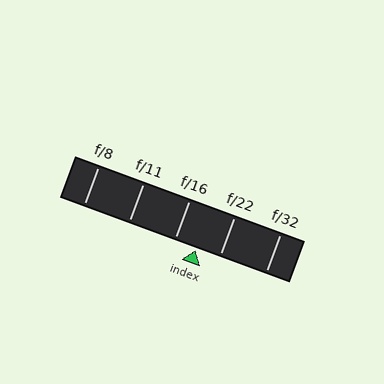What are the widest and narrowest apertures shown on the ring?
The widest aperture shown is f/8 and the narrowest is f/32.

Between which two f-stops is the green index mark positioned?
The index mark is between f/16 and f/22.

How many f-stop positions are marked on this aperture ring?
There are 5 f-stop positions marked.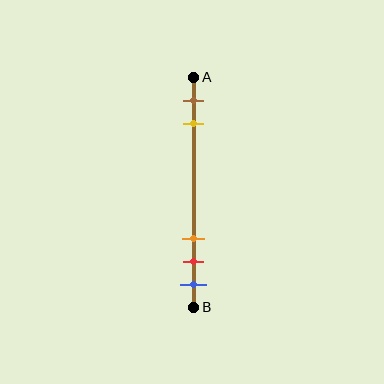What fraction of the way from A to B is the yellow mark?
The yellow mark is approximately 20% (0.2) of the way from A to B.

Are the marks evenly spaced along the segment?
No, the marks are not evenly spaced.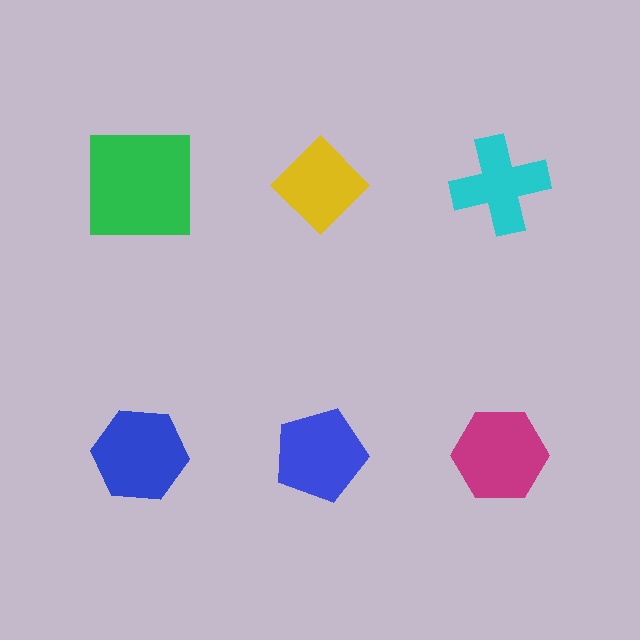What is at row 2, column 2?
A blue pentagon.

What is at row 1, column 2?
A yellow diamond.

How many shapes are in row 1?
3 shapes.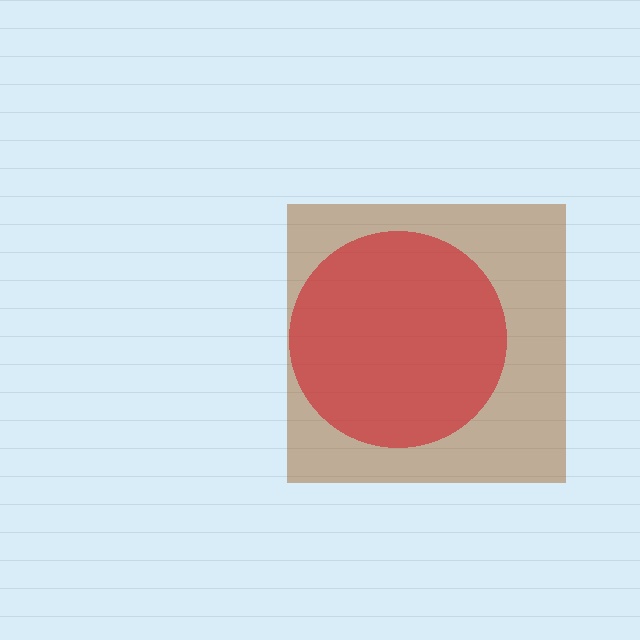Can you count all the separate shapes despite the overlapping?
Yes, there are 2 separate shapes.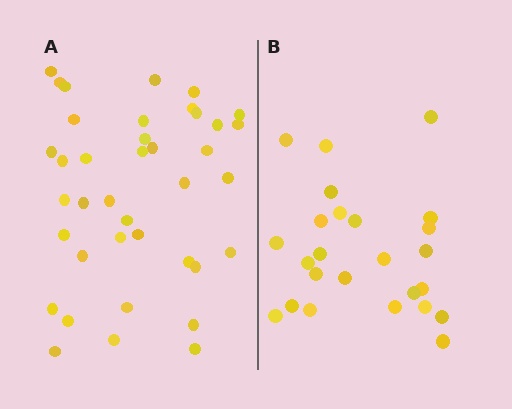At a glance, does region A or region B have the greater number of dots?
Region A (the left region) has more dots.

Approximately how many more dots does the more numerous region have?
Region A has approximately 15 more dots than region B.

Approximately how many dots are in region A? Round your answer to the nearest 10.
About 40 dots. (The exact count is 39, which rounds to 40.)